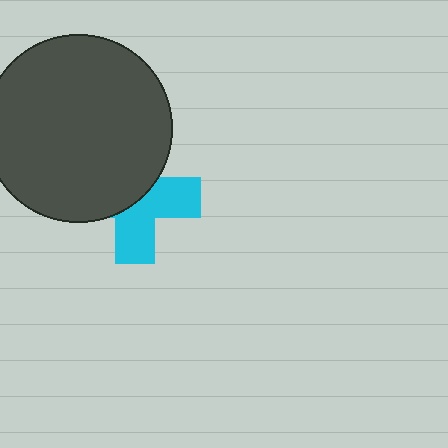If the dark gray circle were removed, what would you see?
You would see the complete cyan cross.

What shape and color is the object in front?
The object in front is a dark gray circle.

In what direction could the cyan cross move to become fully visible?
The cyan cross could move toward the lower-right. That would shift it out from behind the dark gray circle entirely.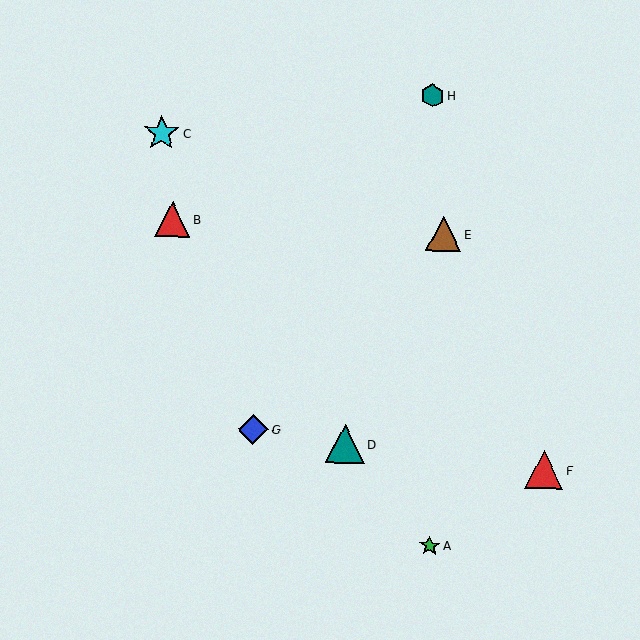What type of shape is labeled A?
Shape A is a green star.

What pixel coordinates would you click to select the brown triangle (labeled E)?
Click at (444, 234) to select the brown triangle E.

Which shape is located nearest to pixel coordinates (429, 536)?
The green star (labeled A) at (430, 546) is nearest to that location.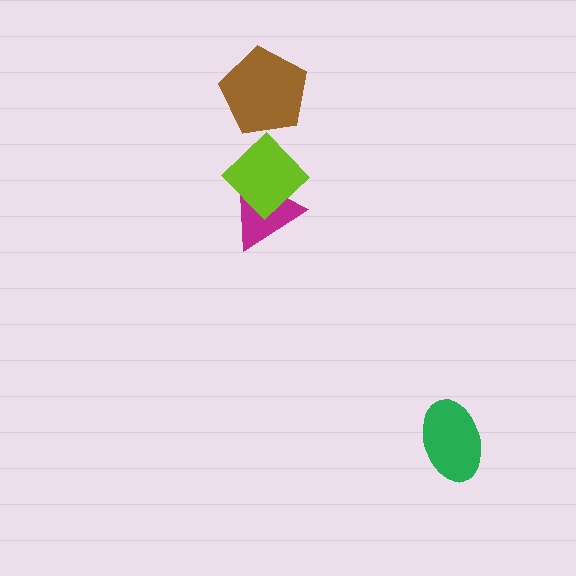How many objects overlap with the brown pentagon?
0 objects overlap with the brown pentagon.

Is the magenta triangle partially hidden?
Yes, it is partially covered by another shape.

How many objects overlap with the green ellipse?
0 objects overlap with the green ellipse.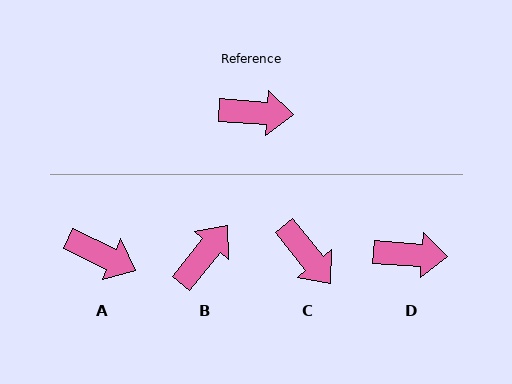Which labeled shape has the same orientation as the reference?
D.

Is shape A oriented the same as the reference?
No, it is off by about 21 degrees.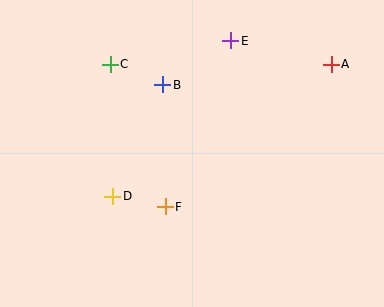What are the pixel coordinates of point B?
Point B is at (163, 85).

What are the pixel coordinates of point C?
Point C is at (110, 64).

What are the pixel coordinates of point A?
Point A is at (331, 64).